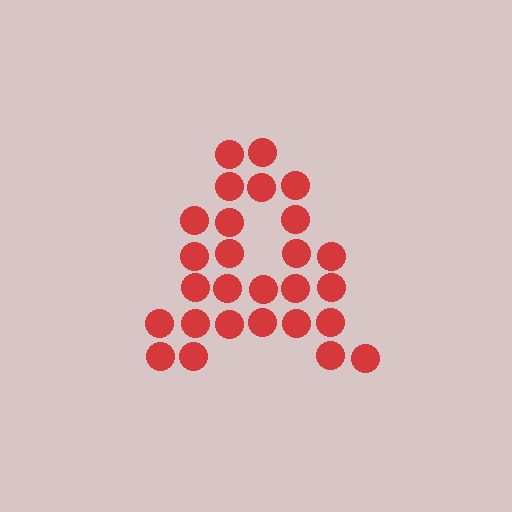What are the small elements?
The small elements are circles.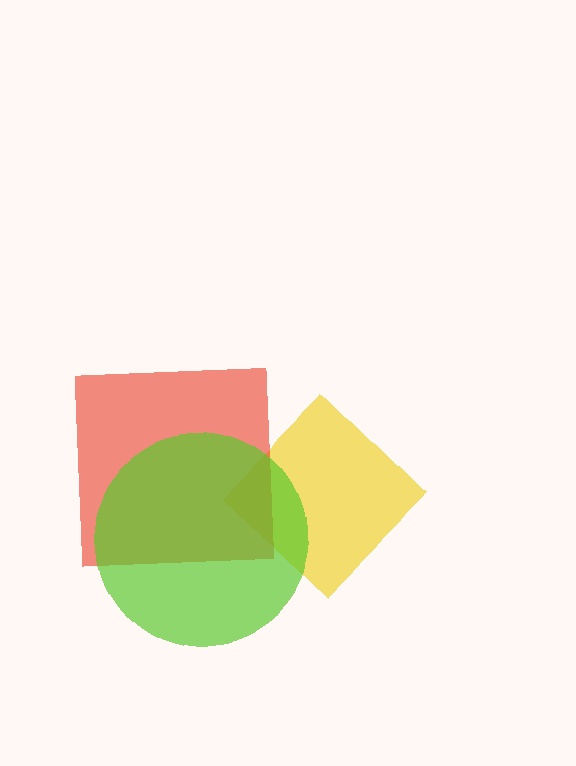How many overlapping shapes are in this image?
There are 3 overlapping shapes in the image.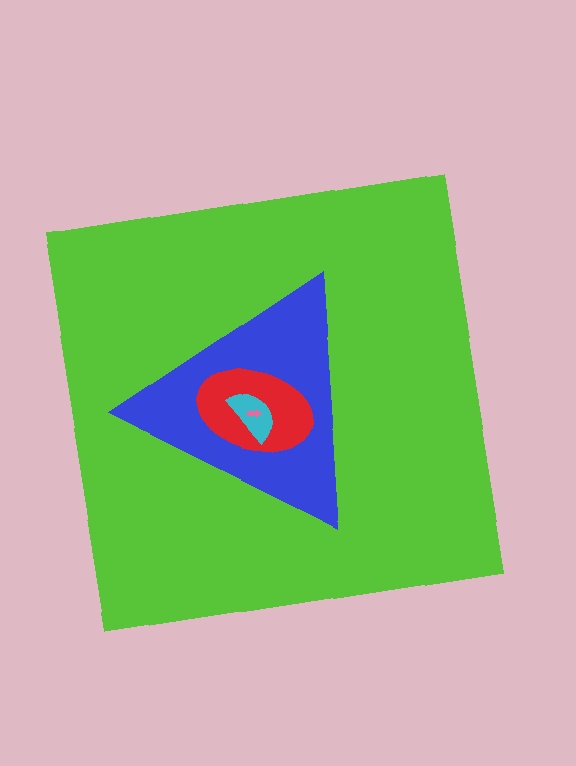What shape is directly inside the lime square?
The blue triangle.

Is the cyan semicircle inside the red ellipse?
Yes.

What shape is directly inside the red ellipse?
The cyan semicircle.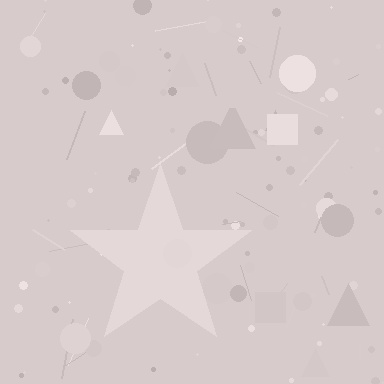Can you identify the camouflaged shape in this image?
The camouflaged shape is a star.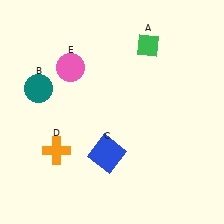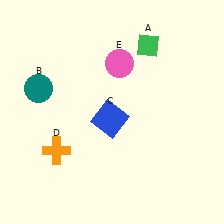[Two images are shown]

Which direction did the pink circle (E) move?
The pink circle (E) moved right.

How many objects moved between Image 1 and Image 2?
2 objects moved between the two images.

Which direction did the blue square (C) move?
The blue square (C) moved up.